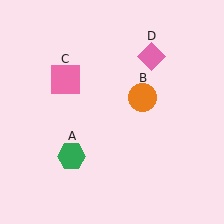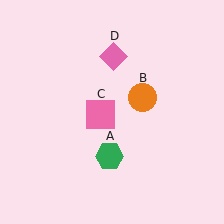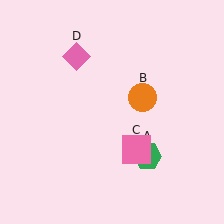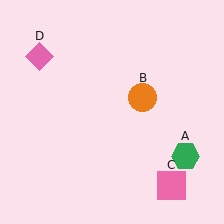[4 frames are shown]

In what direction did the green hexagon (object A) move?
The green hexagon (object A) moved right.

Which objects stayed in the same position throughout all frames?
Orange circle (object B) remained stationary.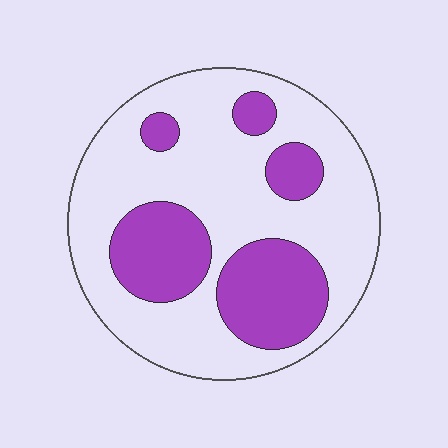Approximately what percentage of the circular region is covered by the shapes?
Approximately 30%.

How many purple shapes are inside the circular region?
5.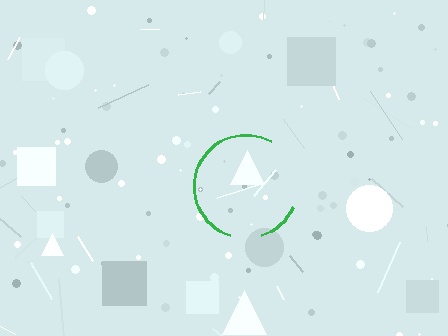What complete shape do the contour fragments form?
The contour fragments form a circle.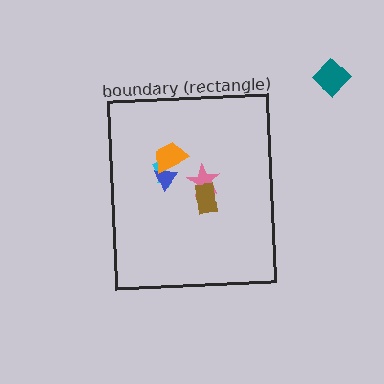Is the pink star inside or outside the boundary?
Inside.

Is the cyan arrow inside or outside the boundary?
Inside.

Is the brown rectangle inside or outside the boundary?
Inside.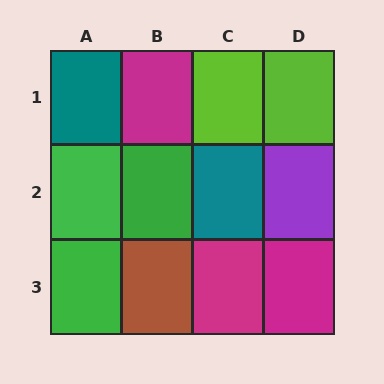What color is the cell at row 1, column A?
Teal.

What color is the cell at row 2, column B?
Green.